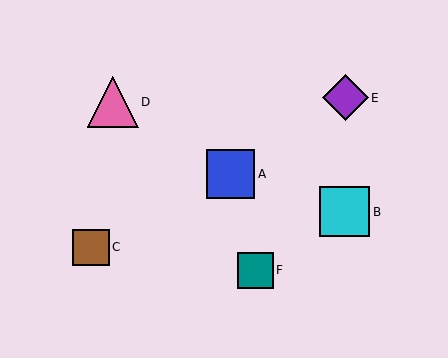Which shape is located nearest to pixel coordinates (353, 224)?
The cyan square (labeled B) at (344, 212) is nearest to that location.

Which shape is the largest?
The pink triangle (labeled D) is the largest.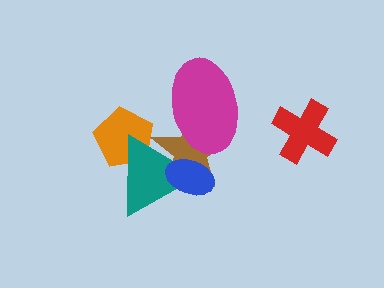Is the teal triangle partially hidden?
Yes, it is partially covered by another shape.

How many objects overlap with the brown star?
3 objects overlap with the brown star.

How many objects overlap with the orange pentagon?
1 object overlaps with the orange pentagon.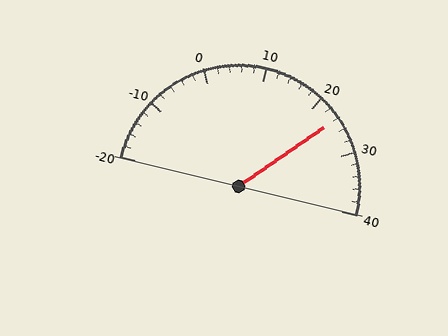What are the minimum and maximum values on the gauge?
The gauge ranges from -20 to 40.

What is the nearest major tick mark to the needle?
The nearest major tick mark is 20.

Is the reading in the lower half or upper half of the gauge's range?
The reading is in the upper half of the range (-20 to 40).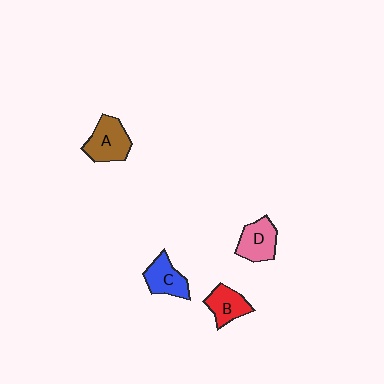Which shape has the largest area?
Shape A (brown).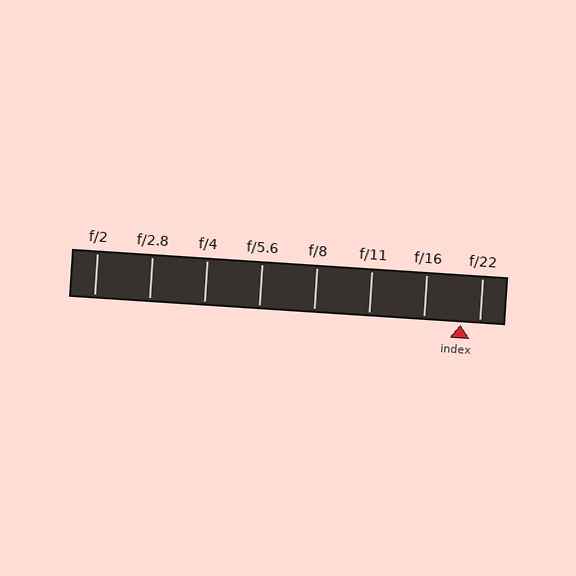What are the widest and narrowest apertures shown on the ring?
The widest aperture shown is f/2 and the narrowest is f/22.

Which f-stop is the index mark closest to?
The index mark is closest to f/22.